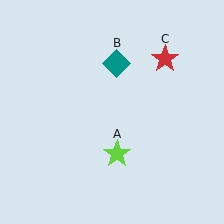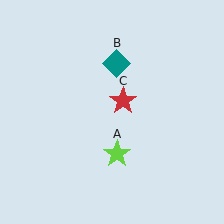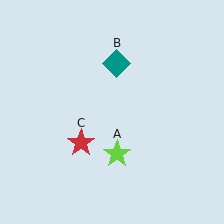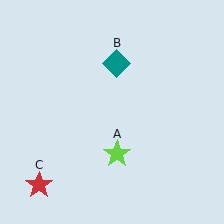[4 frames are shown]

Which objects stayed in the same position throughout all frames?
Lime star (object A) and teal diamond (object B) remained stationary.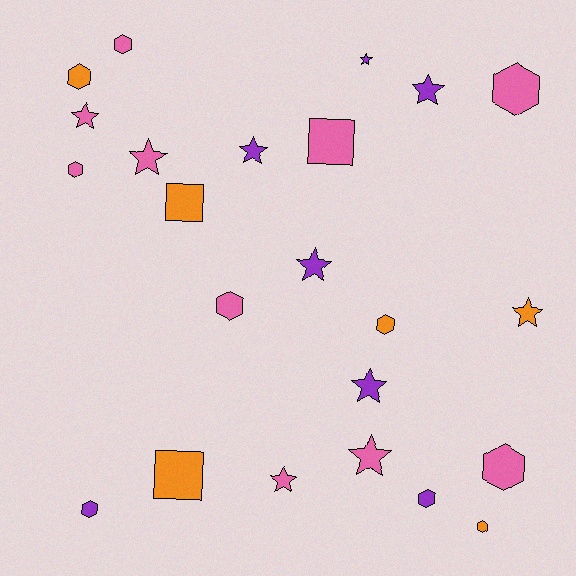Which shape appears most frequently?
Star, with 10 objects.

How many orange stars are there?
There is 1 orange star.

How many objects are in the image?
There are 23 objects.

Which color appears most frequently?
Pink, with 10 objects.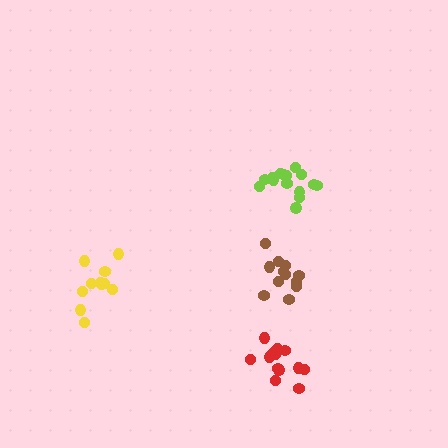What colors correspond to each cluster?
The clusters are colored: lime, brown, yellow, red.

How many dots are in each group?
Group 1: 15 dots, Group 2: 12 dots, Group 3: 11 dots, Group 4: 13 dots (51 total).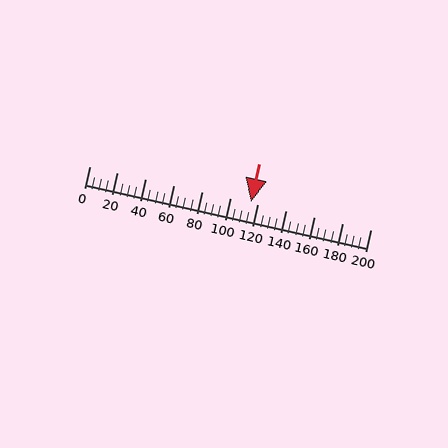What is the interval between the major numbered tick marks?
The major tick marks are spaced 20 units apart.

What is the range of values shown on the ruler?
The ruler shows values from 0 to 200.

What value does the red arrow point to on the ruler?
The red arrow points to approximately 115.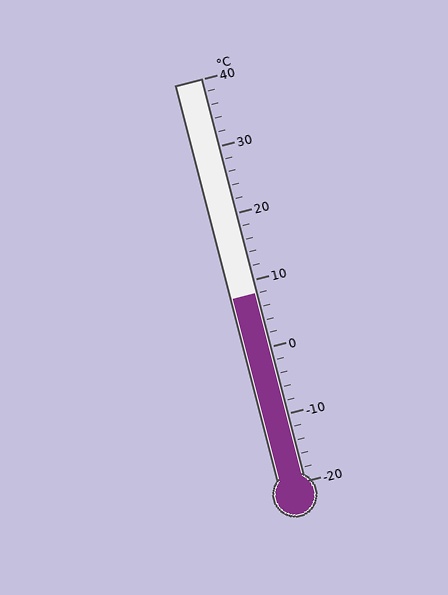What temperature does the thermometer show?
The thermometer shows approximately 8°C.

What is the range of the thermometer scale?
The thermometer scale ranges from -20°C to 40°C.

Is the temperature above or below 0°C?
The temperature is above 0°C.